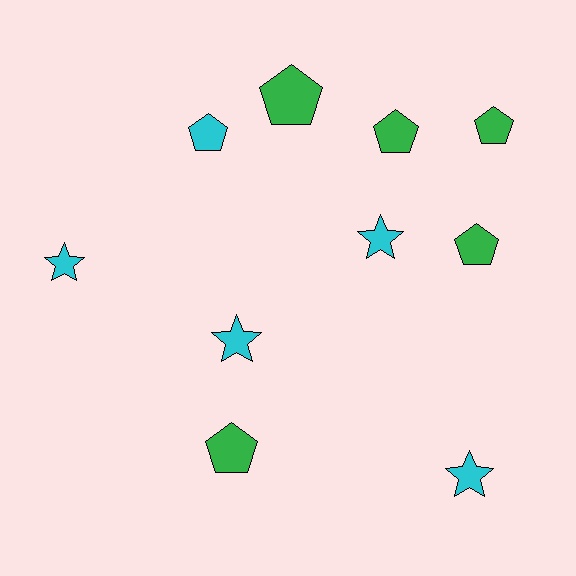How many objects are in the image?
There are 10 objects.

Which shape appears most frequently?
Pentagon, with 6 objects.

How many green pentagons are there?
There are 5 green pentagons.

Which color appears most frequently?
Cyan, with 5 objects.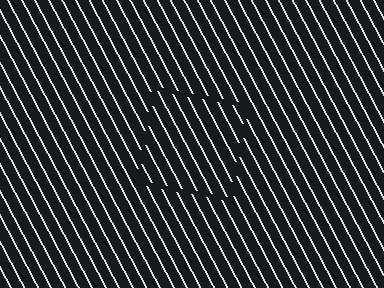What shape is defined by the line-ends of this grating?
An illusory square. The interior of the shape contains the same grating, shifted by half a period — the contour is defined by the phase discontinuity where line-ends from the inner and outer gratings abut.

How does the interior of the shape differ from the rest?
The interior of the shape contains the same grating, shifted by half a period — the contour is defined by the phase discontinuity where line-ends from the inner and outer gratings abut.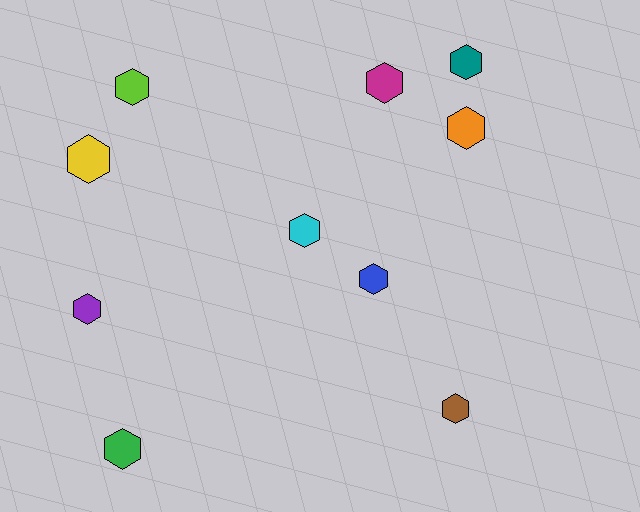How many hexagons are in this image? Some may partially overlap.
There are 10 hexagons.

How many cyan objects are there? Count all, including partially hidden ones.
There is 1 cyan object.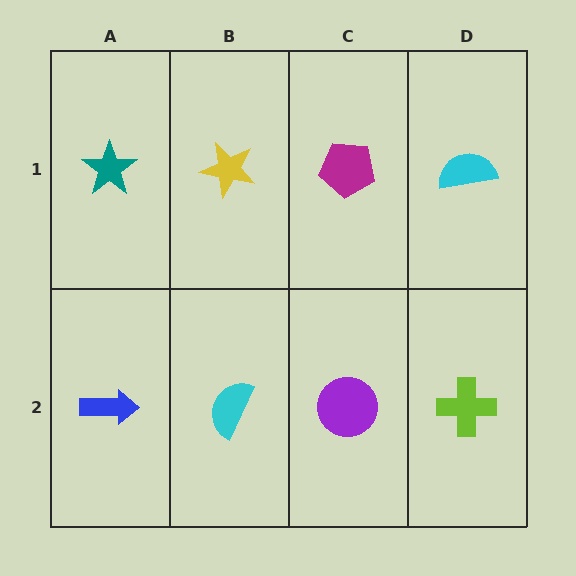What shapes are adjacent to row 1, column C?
A purple circle (row 2, column C), a yellow star (row 1, column B), a cyan semicircle (row 1, column D).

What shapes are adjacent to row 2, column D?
A cyan semicircle (row 1, column D), a purple circle (row 2, column C).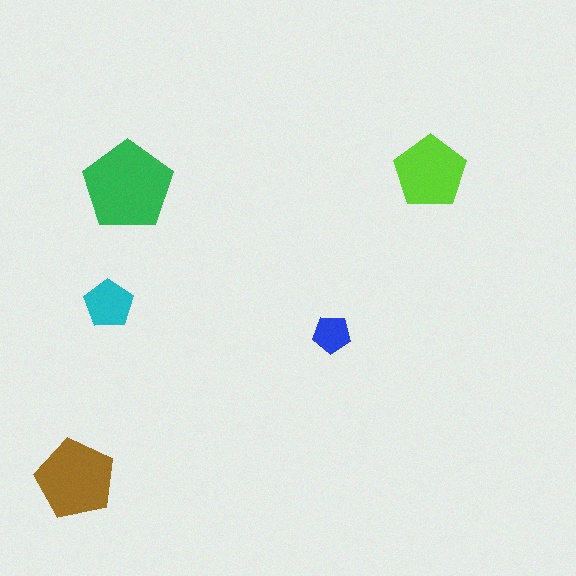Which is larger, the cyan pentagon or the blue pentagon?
The cyan one.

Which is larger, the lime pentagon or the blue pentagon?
The lime one.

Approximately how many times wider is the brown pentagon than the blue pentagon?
About 2 times wider.